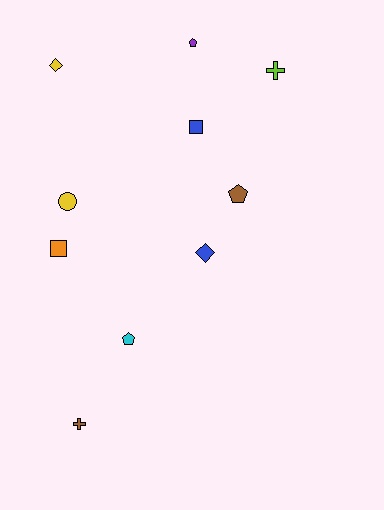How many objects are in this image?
There are 10 objects.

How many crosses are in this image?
There are 2 crosses.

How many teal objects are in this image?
There are no teal objects.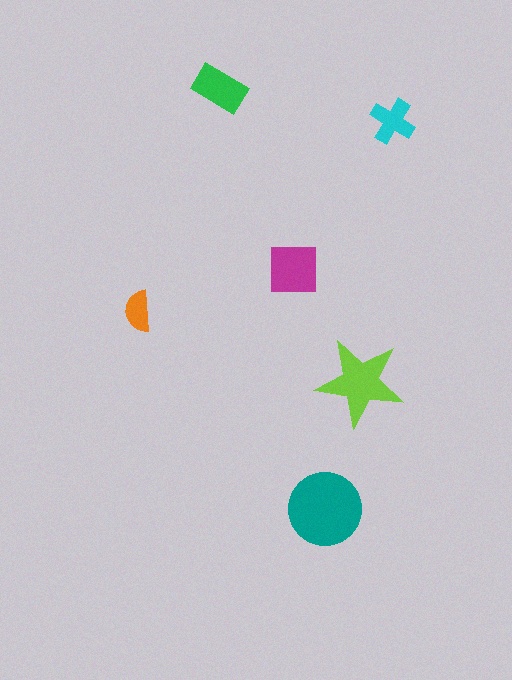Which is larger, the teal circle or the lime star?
The teal circle.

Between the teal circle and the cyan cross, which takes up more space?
The teal circle.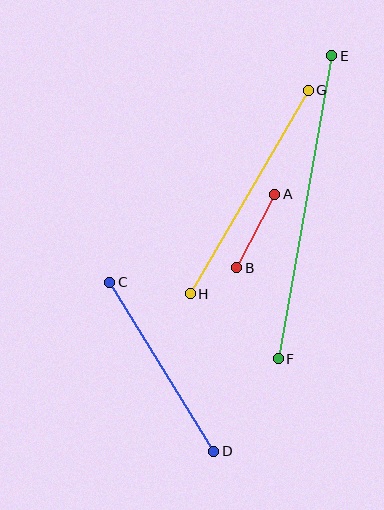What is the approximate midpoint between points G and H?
The midpoint is at approximately (249, 192) pixels.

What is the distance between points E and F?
The distance is approximately 308 pixels.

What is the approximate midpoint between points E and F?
The midpoint is at approximately (305, 207) pixels.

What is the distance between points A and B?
The distance is approximately 83 pixels.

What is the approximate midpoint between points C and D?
The midpoint is at approximately (162, 367) pixels.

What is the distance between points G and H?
The distance is approximately 235 pixels.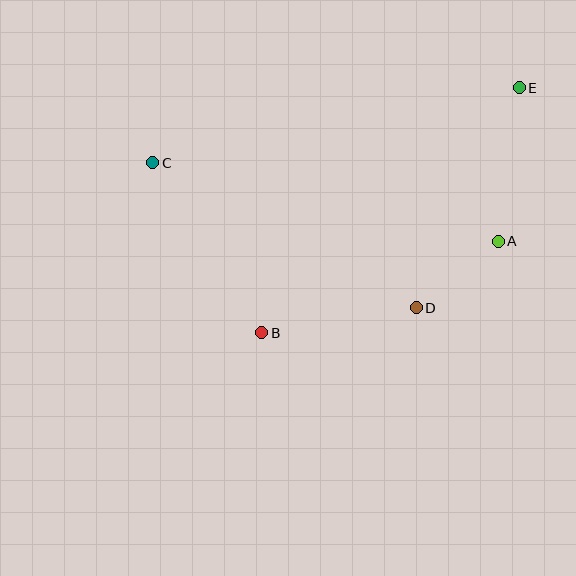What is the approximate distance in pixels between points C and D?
The distance between C and D is approximately 301 pixels.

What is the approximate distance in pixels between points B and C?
The distance between B and C is approximately 202 pixels.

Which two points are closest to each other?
Points A and D are closest to each other.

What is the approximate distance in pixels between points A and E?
The distance between A and E is approximately 155 pixels.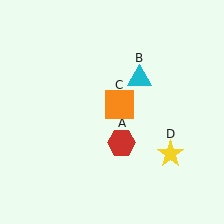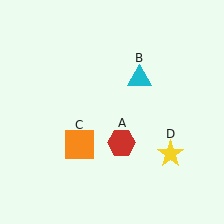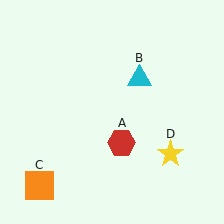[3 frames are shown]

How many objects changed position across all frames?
1 object changed position: orange square (object C).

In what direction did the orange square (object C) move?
The orange square (object C) moved down and to the left.